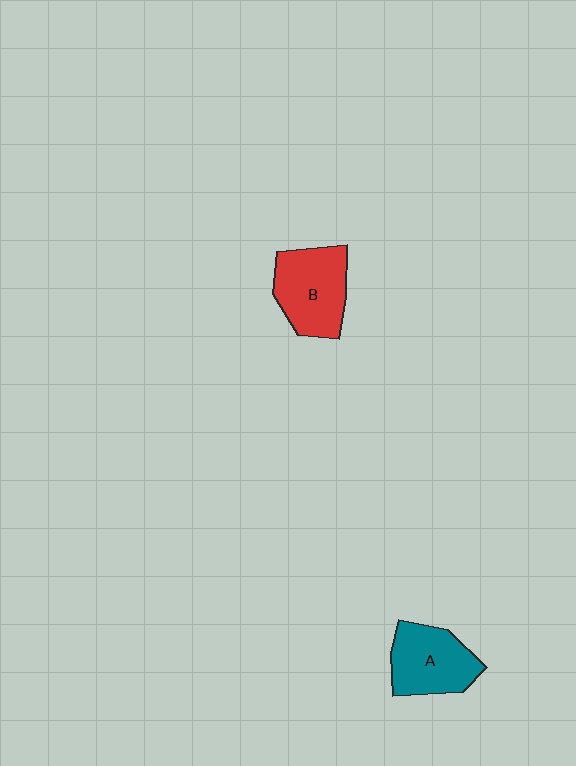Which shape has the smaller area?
Shape A (teal).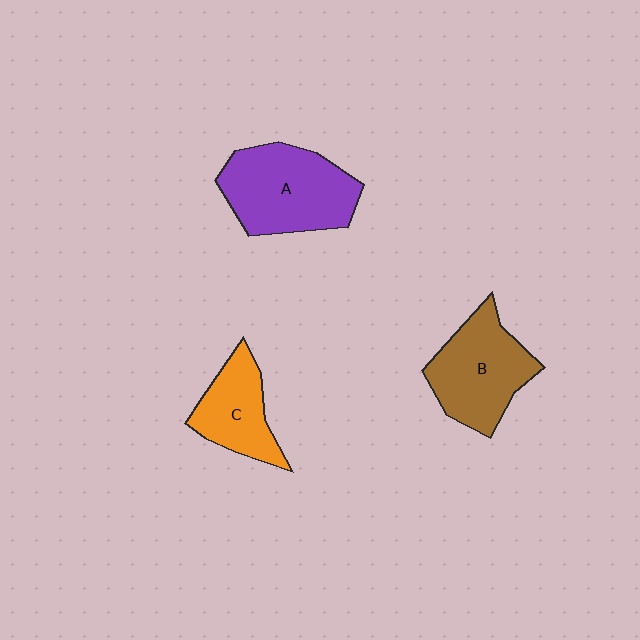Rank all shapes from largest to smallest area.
From largest to smallest: A (purple), B (brown), C (orange).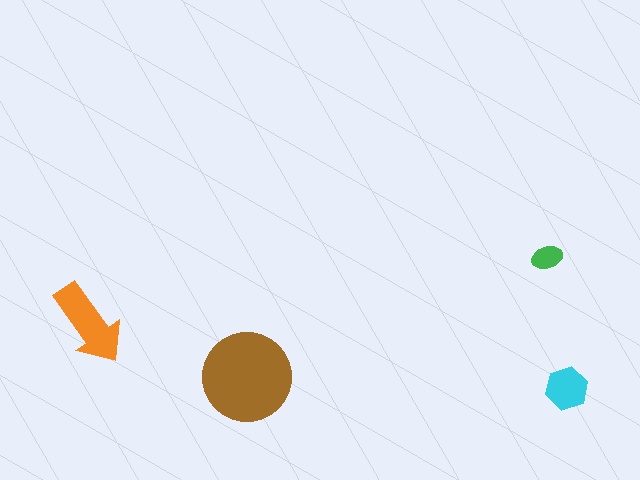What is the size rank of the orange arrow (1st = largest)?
2nd.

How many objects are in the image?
There are 4 objects in the image.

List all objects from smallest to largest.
The green ellipse, the cyan hexagon, the orange arrow, the brown circle.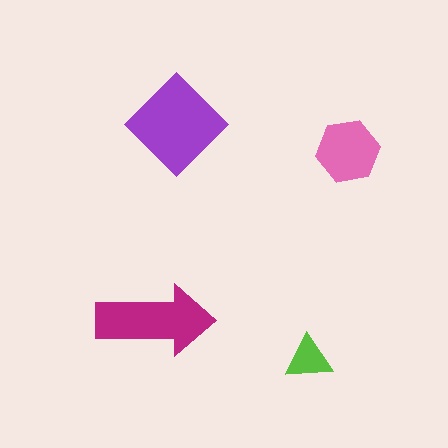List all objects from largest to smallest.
The purple diamond, the magenta arrow, the pink hexagon, the lime triangle.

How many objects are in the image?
There are 4 objects in the image.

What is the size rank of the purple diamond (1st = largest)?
1st.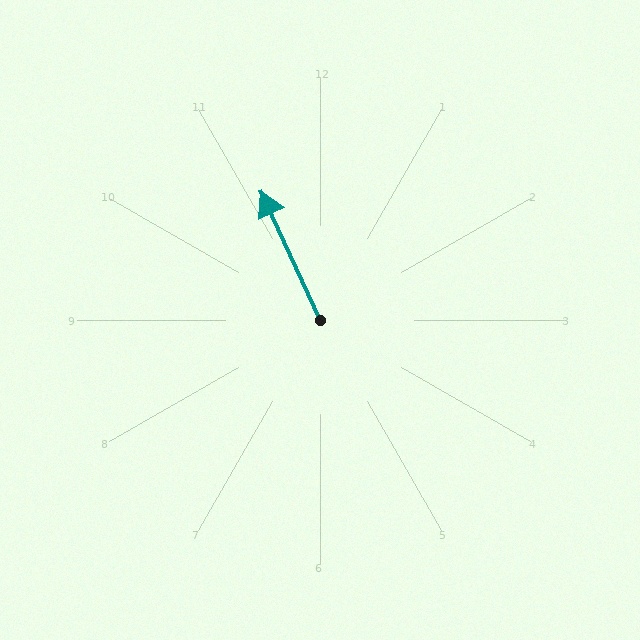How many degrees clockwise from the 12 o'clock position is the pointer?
Approximately 335 degrees.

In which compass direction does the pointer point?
Northwest.